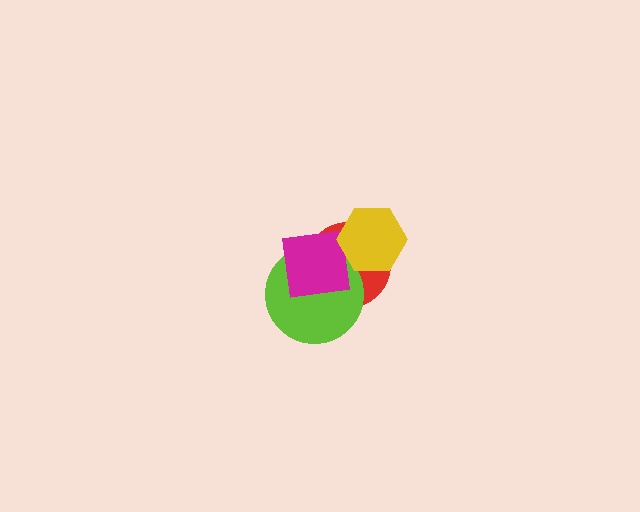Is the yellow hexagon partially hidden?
No, no other shape covers it.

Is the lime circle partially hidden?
Yes, it is partially covered by another shape.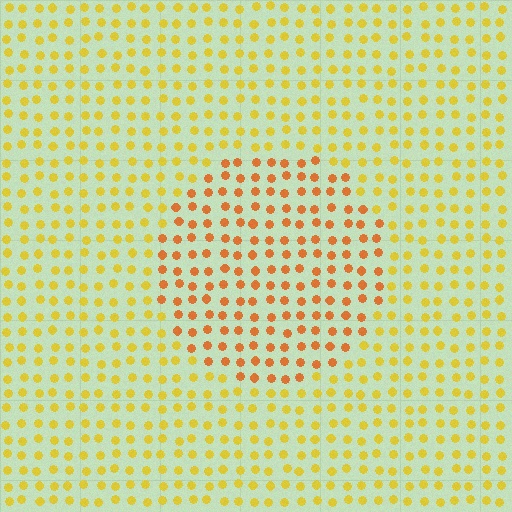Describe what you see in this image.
The image is filled with small yellow elements in a uniform arrangement. A circle-shaped region is visible where the elements are tinted to a slightly different hue, forming a subtle color boundary.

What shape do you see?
I see a circle.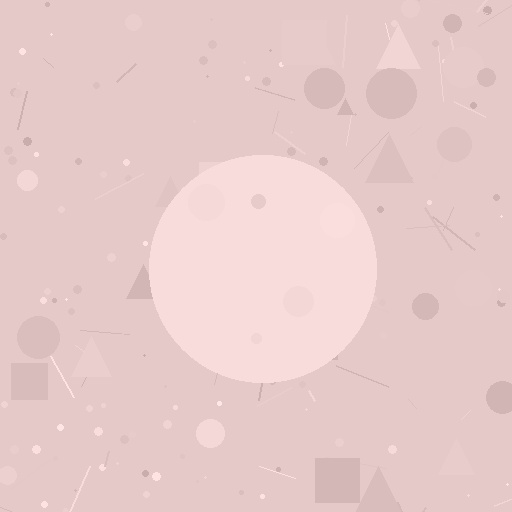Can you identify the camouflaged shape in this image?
The camouflaged shape is a circle.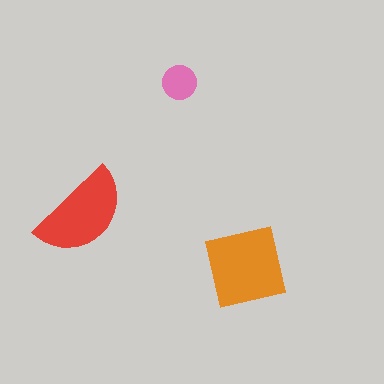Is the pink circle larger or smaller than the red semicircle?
Smaller.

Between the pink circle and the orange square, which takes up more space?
The orange square.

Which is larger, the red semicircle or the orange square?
The orange square.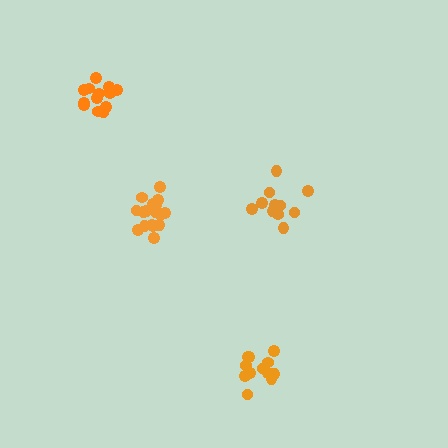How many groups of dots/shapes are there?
There are 4 groups.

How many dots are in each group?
Group 1: 17 dots, Group 2: 13 dots, Group 3: 13 dots, Group 4: 11 dots (54 total).